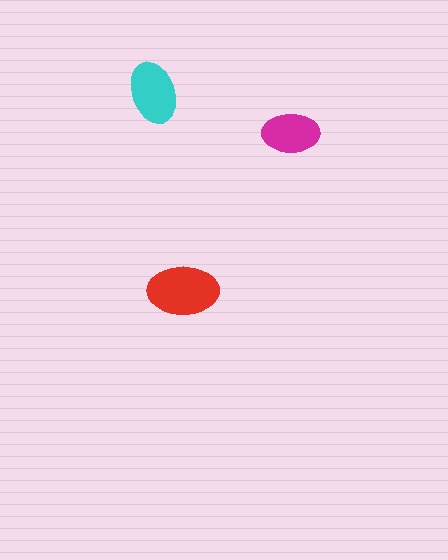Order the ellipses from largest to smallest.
the red one, the cyan one, the magenta one.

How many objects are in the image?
There are 3 objects in the image.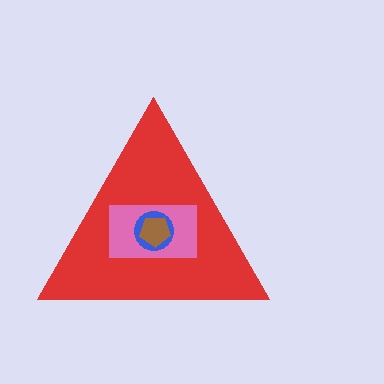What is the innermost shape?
The brown pentagon.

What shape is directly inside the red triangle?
The pink rectangle.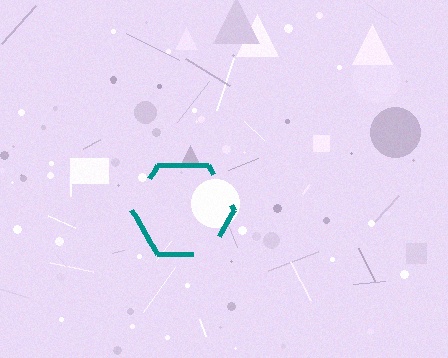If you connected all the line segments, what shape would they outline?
They would outline a hexagon.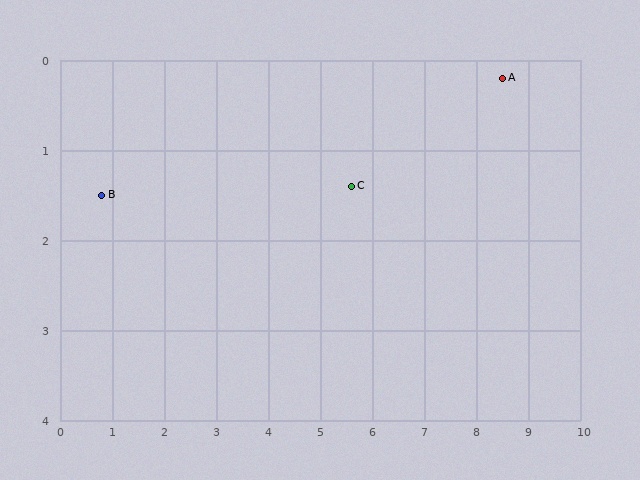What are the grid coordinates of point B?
Point B is at approximately (0.8, 1.5).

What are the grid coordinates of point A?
Point A is at approximately (8.5, 0.2).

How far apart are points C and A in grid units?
Points C and A are about 3.1 grid units apart.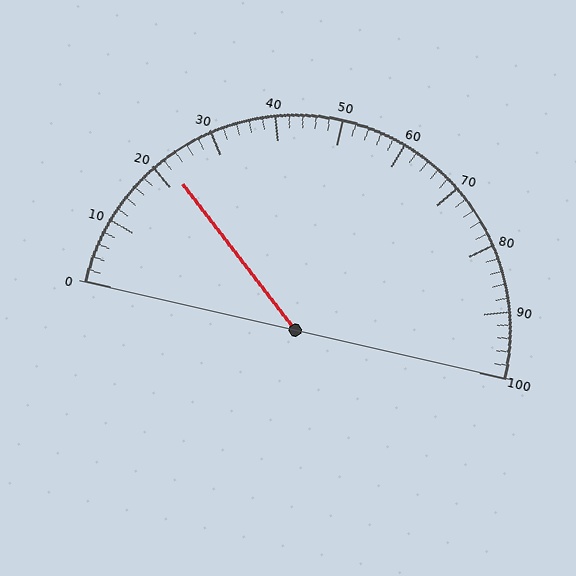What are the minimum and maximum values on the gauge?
The gauge ranges from 0 to 100.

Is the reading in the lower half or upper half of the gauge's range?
The reading is in the lower half of the range (0 to 100).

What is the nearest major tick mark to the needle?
The nearest major tick mark is 20.